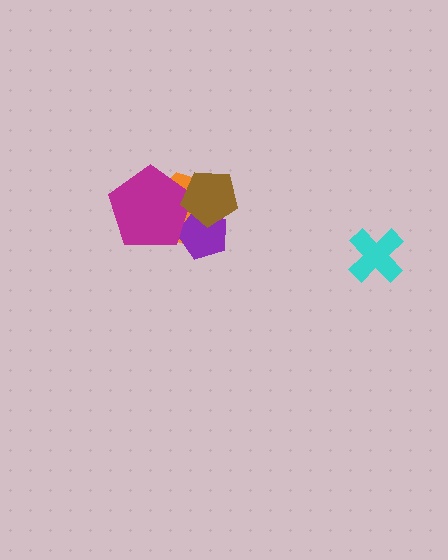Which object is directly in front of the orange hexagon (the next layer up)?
The purple pentagon is directly in front of the orange hexagon.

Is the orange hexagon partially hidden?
Yes, it is partially covered by another shape.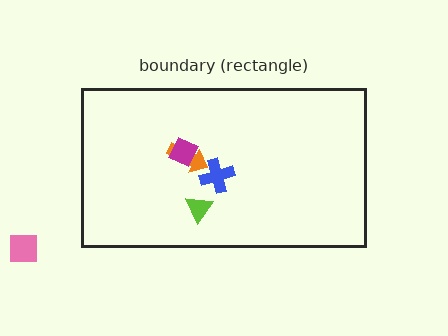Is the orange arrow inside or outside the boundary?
Inside.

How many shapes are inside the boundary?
4 inside, 1 outside.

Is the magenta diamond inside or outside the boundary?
Inside.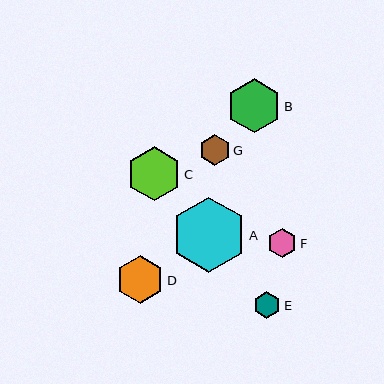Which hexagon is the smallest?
Hexagon E is the smallest with a size of approximately 27 pixels.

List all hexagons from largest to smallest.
From largest to smallest: A, C, B, D, G, F, E.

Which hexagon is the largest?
Hexagon A is the largest with a size of approximately 75 pixels.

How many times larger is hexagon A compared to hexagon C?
Hexagon A is approximately 1.4 times the size of hexagon C.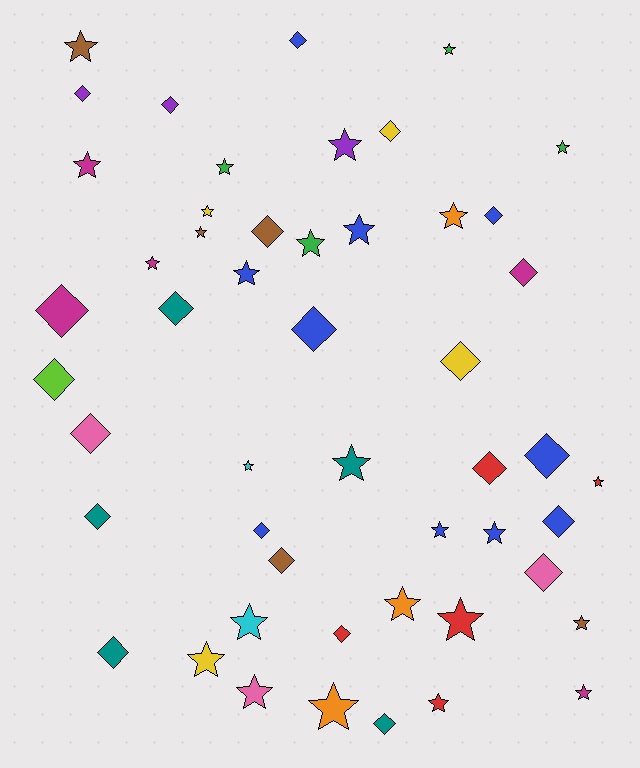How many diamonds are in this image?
There are 23 diamonds.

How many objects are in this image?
There are 50 objects.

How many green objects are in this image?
There are 4 green objects.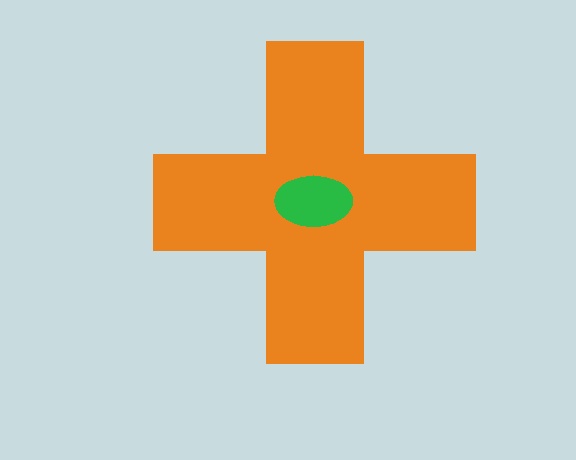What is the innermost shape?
The green ellipse.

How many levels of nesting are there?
2.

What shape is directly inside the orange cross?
The green ellipse.